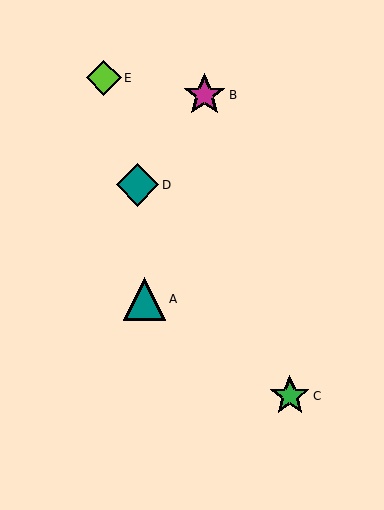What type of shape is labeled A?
Shape A is a teal triangle.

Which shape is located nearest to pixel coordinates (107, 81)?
The lime diamond (labeled E) at (104, 78) is nearest to that location.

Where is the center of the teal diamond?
The center of the teal diamond is at (137, 185).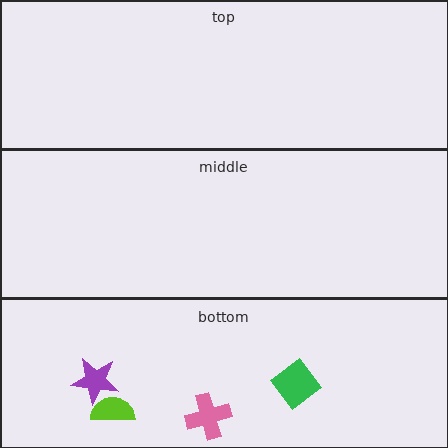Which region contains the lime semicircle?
The bottom region.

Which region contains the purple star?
The bottom region.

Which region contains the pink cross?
The bottom region.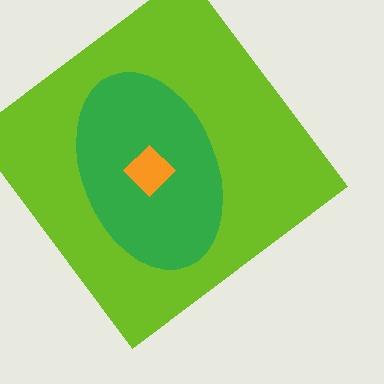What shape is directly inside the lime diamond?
The green ellipse.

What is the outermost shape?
The lime diamond.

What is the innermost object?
The orange diamond.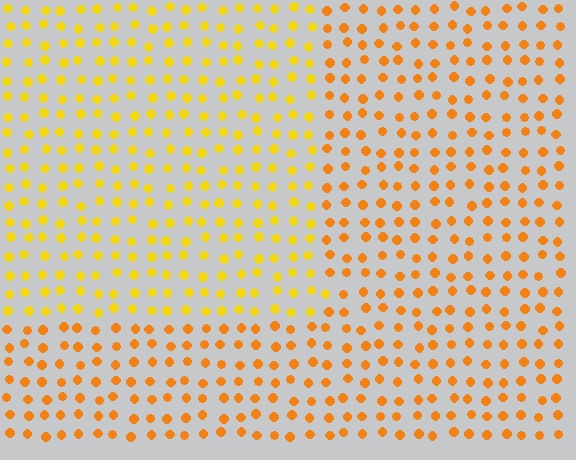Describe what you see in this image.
The image is filled with small orange elements in a uniform arrangement. A rectangle-shaped region is visible where the elements are tinted to a slightly different hue, forming a subtle color boundary.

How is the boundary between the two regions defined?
The boundary is defined purely by a slight shift in hue (about 23 degrees). Spacing, size, and orientation are identical on both sides.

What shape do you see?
I see a rectangle.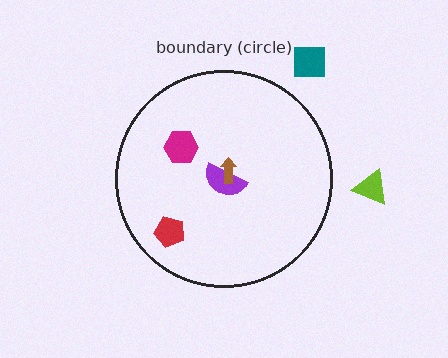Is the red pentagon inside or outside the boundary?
Inside.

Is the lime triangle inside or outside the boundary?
Outside.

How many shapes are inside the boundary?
4 inside, 2 outside.